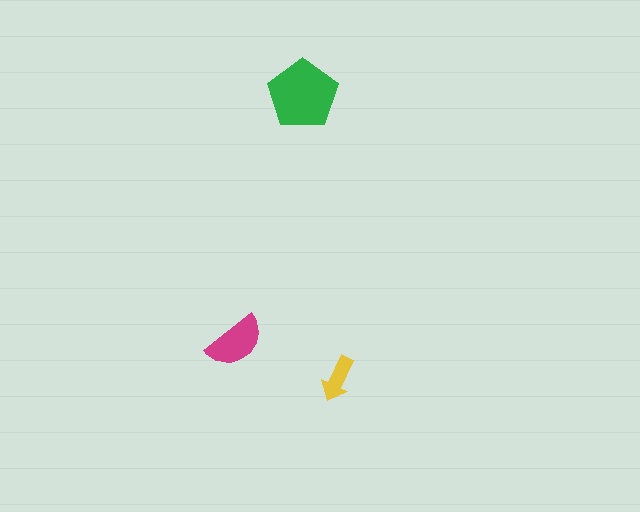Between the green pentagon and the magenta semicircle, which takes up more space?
The green pentagon.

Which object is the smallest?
The yellow arrow.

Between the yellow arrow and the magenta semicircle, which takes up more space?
The magenta semicircle.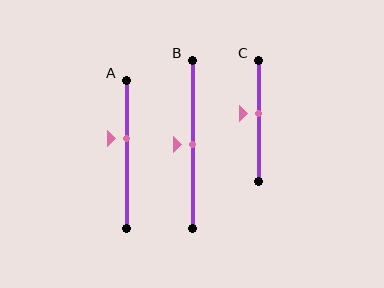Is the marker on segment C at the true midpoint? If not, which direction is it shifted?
No, the marker on segment C is shifted upward by about 6% of the segment length.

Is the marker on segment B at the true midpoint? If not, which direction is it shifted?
Yes, the marker on segment B is at the true midpoint.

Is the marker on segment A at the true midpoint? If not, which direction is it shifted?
No, the marker on segment A is shifted upward by about 11% of the segment length.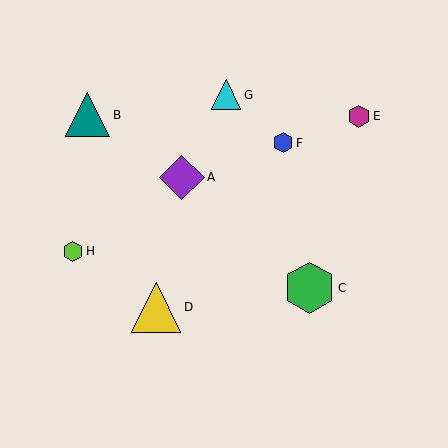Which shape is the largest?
The green hexagon (labeled C) is the largest.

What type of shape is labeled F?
Shape F is a blue hexagon.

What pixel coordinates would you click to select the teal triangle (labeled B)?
Click at (88, 115) to select the teal triangle B.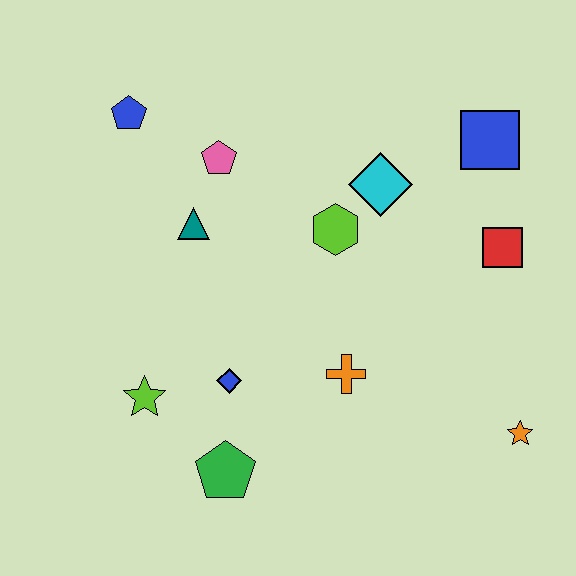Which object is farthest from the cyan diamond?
The green pentagon is farthest from the cyan diamond.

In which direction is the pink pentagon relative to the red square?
The pink pentagon is to the left of the red square.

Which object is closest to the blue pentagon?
The pink pentagon is closest to the blue pentagon.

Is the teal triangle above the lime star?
Yes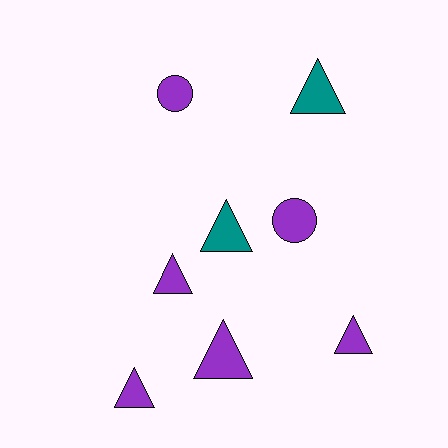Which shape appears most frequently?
Triangle, with 6 objects.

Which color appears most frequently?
Purple, with 6 objects.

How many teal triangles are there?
There are 2 teal triangles.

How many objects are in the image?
There are 8 objects.